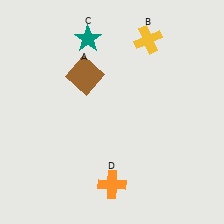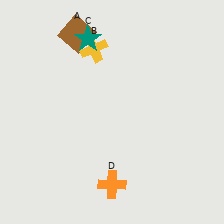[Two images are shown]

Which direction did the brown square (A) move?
The brown square (A) moved up.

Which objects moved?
The objects that moved are: the brown square (A), the yellow cross (B).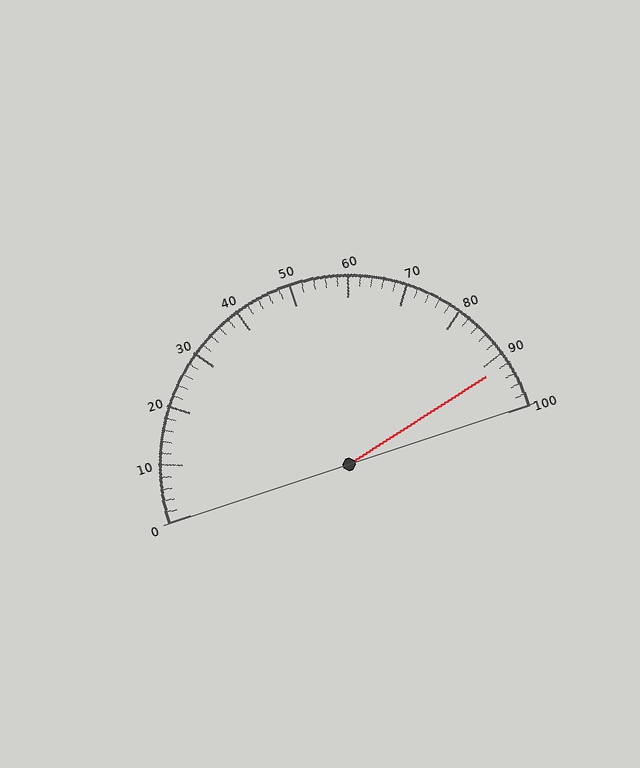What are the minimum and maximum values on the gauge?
The gauge ranges from 0 to 100.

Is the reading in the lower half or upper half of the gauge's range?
The reading is in the upper half of the range (0 to 100).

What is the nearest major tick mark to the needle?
The nearest major tick mark is 90.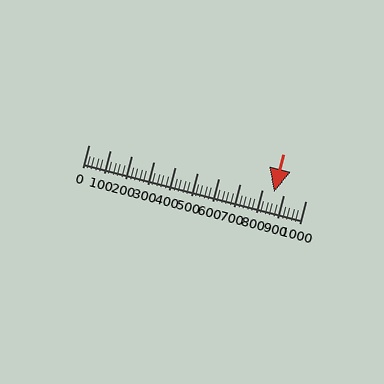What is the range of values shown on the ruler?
The ruler shows values from 0 to 1000.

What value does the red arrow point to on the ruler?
The red arrow points to approximately 855.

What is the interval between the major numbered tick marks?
The major tick marks are spaced 100 units apart.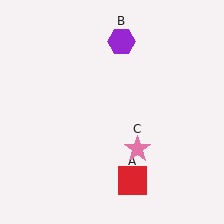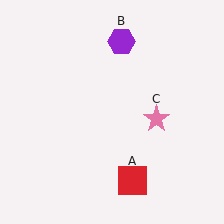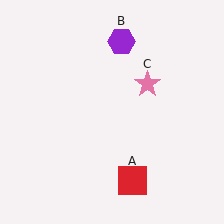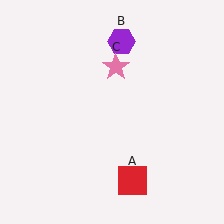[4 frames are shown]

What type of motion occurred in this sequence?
The pink star (object C) rotated counterclockwise around the center of the scene.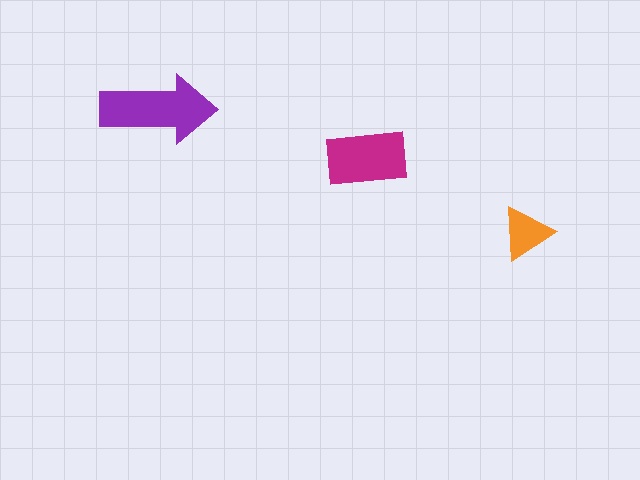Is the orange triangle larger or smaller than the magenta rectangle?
Smaller.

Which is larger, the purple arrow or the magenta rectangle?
The purple arrow.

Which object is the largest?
The purple arrow.